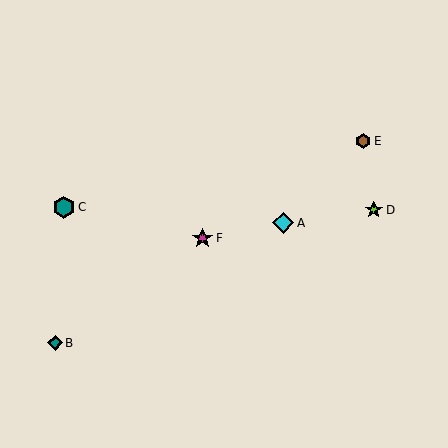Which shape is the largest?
The teal hexagon (labeled C) is the largest.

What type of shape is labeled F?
Shape F is a magenta star.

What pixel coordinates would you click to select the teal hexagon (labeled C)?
Click at (64, 207) to select the teal hexagon C.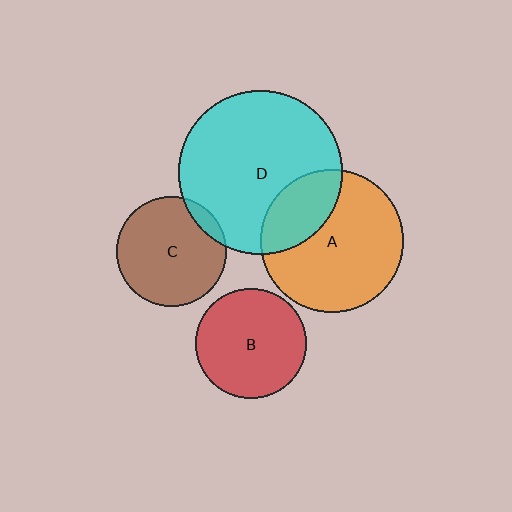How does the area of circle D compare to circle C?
Approximately 2.2 times.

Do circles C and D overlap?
Yes.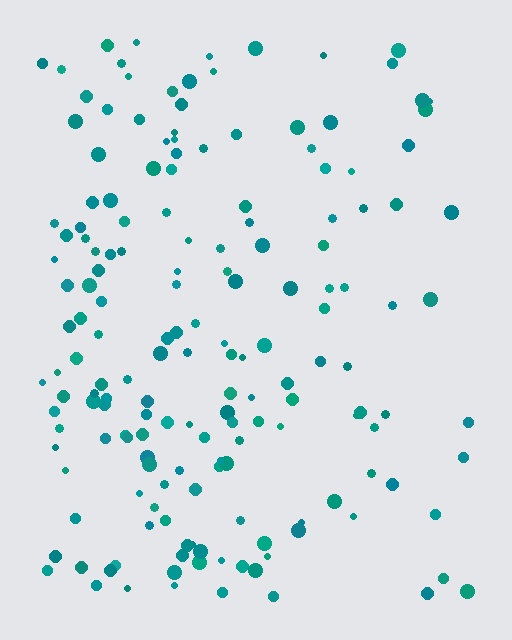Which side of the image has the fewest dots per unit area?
The right.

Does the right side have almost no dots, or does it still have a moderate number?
Still a moderate number, just noticeably fewer than the left.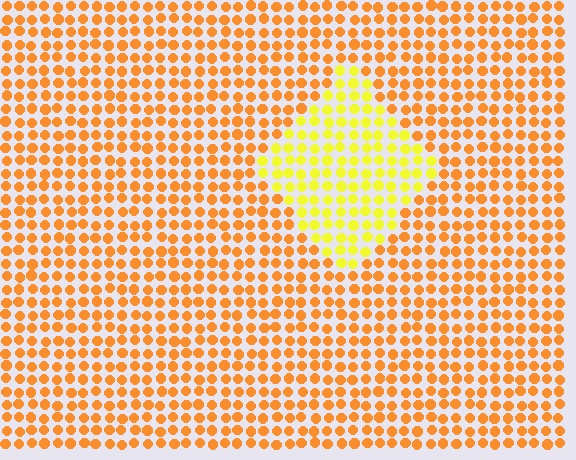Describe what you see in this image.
The image is filled with small orange elements in a uniform arrangement. A diamond-shaped region is visible where the elements are tinted to a slightly different hue, forming a subtle color boundary.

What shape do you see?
I see a diamond.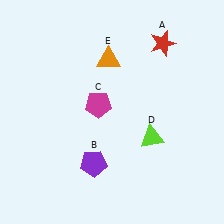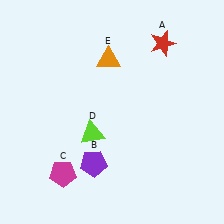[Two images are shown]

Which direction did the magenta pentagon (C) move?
The magenta pentagon (C) moved down.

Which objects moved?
The objects that moved are: the magenta pentagon (C), the lime triangle (D).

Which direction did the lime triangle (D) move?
The lime triangle (D) moved left.